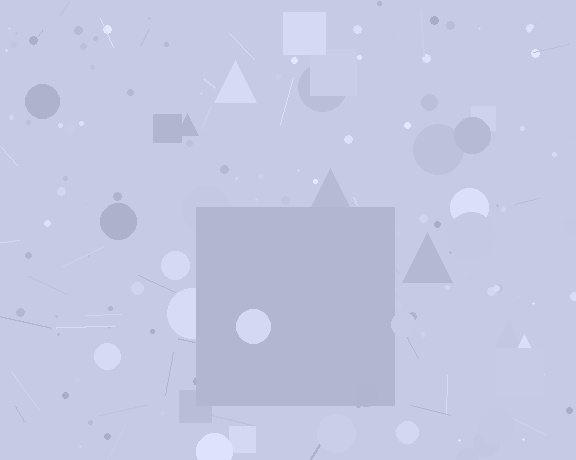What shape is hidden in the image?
A square is hidden in the image.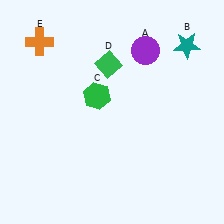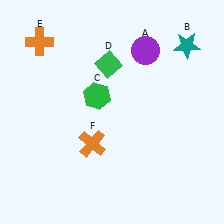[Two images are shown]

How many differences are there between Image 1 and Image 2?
There is 1 difference between the two images.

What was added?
An orange cross (F) was added in Image 2.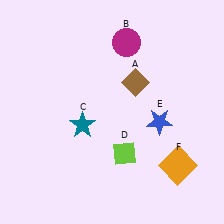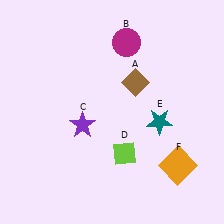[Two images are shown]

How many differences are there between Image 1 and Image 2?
There are 2 differences between the two images.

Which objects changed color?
C changed from teal to purple. E changed from blue to teal.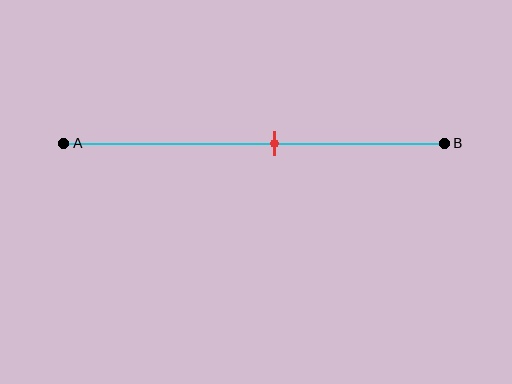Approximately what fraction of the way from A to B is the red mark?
The red mark is approximately 55% of the way from A to B.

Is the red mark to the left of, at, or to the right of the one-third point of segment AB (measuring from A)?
The red mark is to the right of the one-third point of segment AB.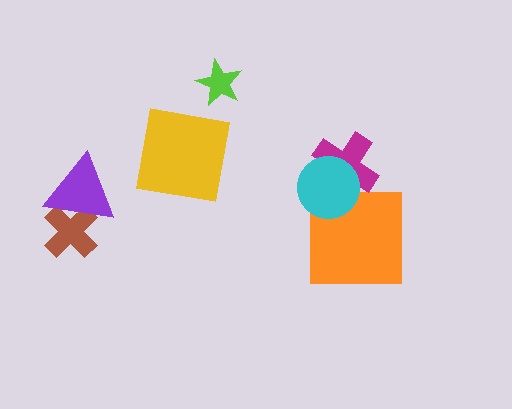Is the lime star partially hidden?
No, no other shape covers it.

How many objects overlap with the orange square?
1 object overlaps with the orange square.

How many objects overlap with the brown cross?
1 object overlaps with the brown cross.